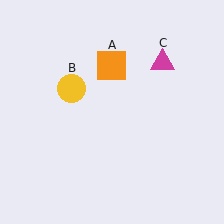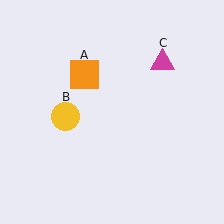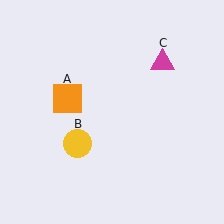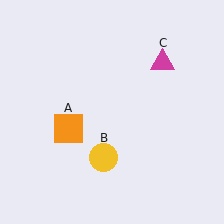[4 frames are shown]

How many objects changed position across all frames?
2 objects changed position: orange square (object A), yellow circle (object B).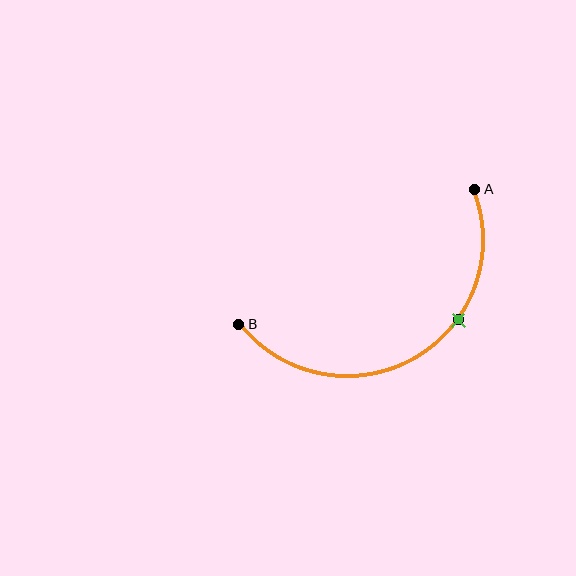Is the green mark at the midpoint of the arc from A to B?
No. The green mark lies on the arc but is closer to endpoint A. The arc midpoint would be at the point on the curve equidistant along the arc from both A and B.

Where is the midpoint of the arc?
The arc midpoint is the point on the curve farthest from the straight line joining A and B. It sits below that line.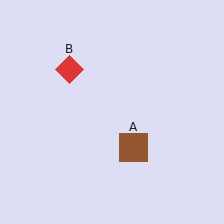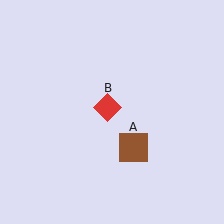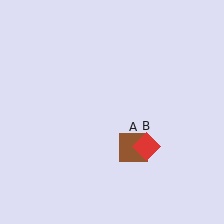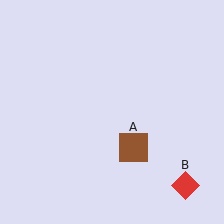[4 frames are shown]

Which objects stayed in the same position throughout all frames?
Brown square (object A) remained stationary.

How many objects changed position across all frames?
1 object changed position: red diamond (object B).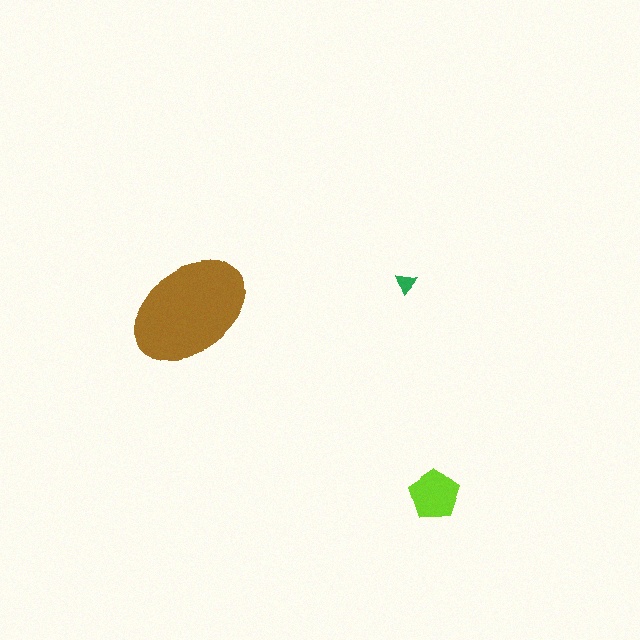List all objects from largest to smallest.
The brown ellipse, the lime pentagon, the green triangle.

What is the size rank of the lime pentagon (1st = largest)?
2nd.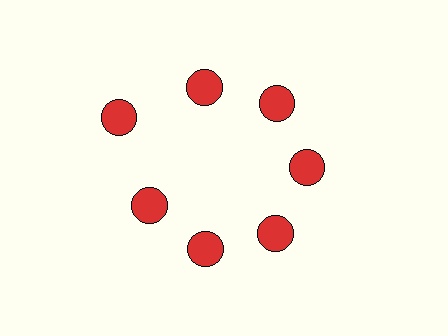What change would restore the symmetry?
The symmetry would be restored by moving it inward, back onto the ring so that all 7 circles sit at equal angles and equal distance from the center.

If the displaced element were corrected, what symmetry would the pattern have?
It would have 7-fold rotational symmetry — the pattern would map onto itself every 51 degrees.